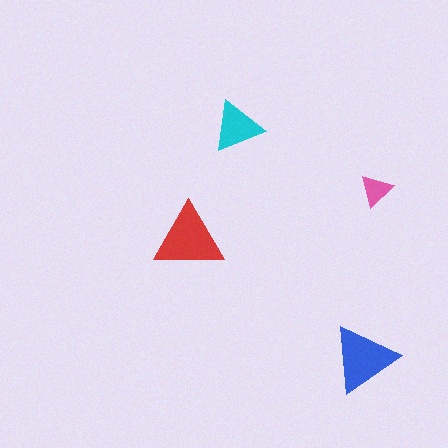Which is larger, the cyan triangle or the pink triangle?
The cyan one.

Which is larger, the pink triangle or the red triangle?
The red one.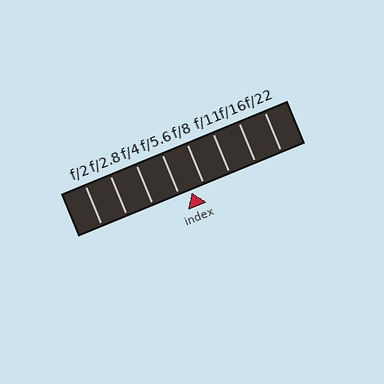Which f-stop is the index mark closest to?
The index mark is closest to f/5.6.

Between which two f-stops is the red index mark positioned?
The index mark is between f/5.6 and f/8.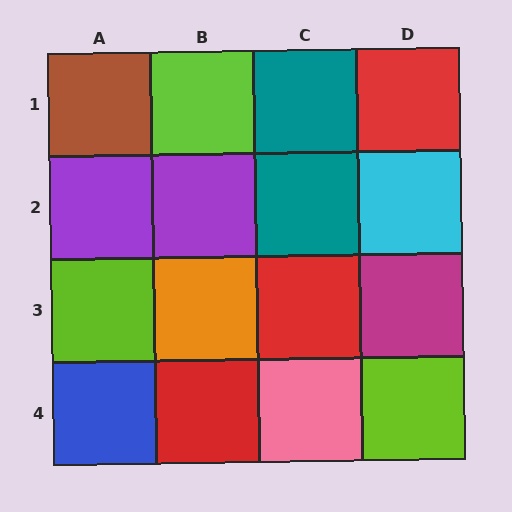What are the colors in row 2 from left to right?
Purple, purple, teal, cyan.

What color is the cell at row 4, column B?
Red.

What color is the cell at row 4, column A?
Blue.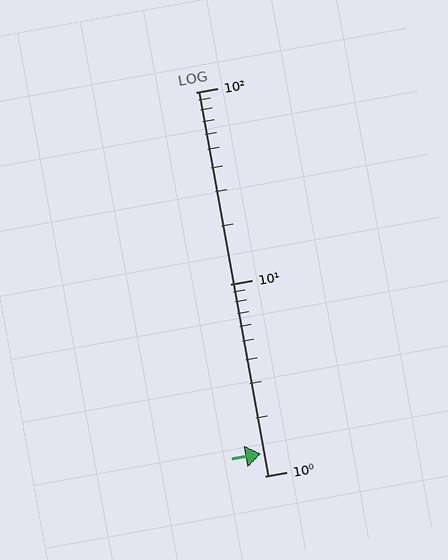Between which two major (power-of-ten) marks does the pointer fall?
The pointer is between 1 and 10.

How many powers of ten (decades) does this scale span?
The scale spans 2 decades, from 1 to 100.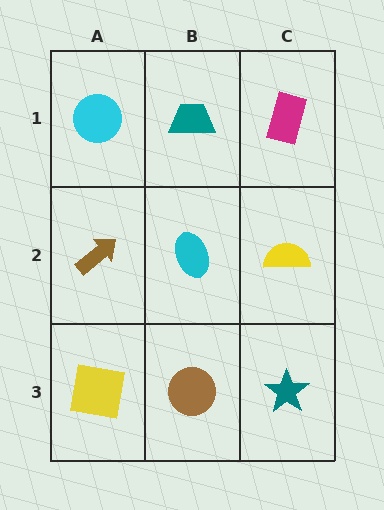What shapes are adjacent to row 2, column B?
A teal trapezoid (row 1, column B), a brown circle (row 3, column B), a brown arrow (row 2, column A), a yellow semicircle (row 2, column C).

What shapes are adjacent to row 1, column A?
A brown arrow (row 2, column A), a teal trapezoid (row 1, column B).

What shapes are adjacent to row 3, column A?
A brown arrow (row 2, column A), a brown circle (row 3, column B).